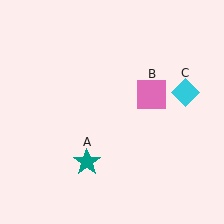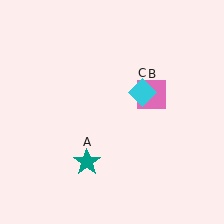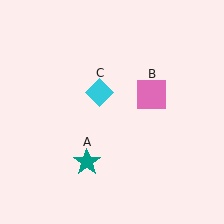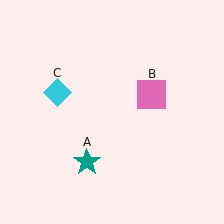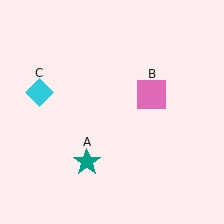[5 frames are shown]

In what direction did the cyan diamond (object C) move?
The cyan diamond (object C) moved left.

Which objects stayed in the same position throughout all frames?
Teal star (object A) and pink square (object B) remained stationary.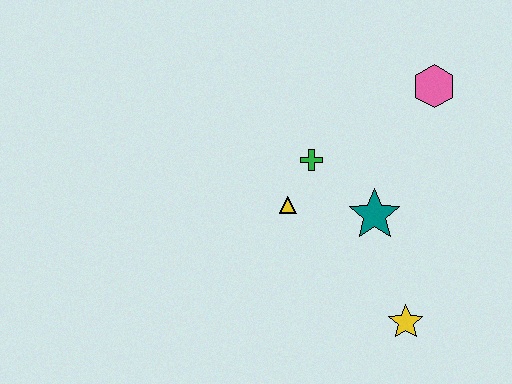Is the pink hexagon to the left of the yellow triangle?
No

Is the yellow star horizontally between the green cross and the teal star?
No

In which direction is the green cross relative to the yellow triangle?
The green cross is above the yellow triangle.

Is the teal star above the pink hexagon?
No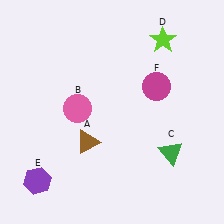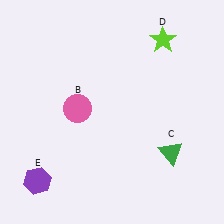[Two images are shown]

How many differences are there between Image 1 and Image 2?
There are 2 differences between the two images.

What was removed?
The magenta circle (F), the brown triangle (A) were removed in Image 2.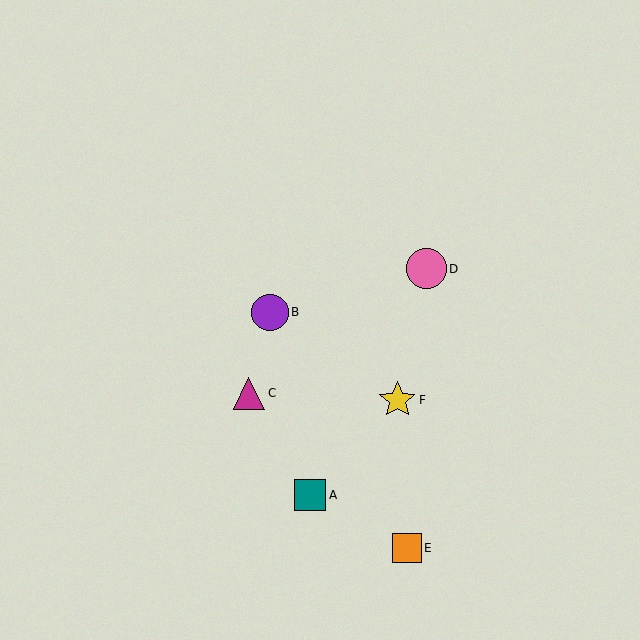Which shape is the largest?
The pink circle (labeled D) is the largest.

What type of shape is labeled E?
Shape E is an orange square.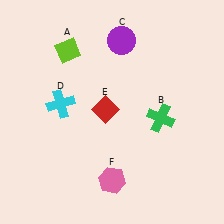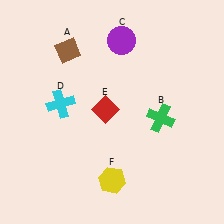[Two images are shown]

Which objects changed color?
A changed from lime to brown. F changed from pink to yellow.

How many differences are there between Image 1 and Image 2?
There are 2 differences between the two images.